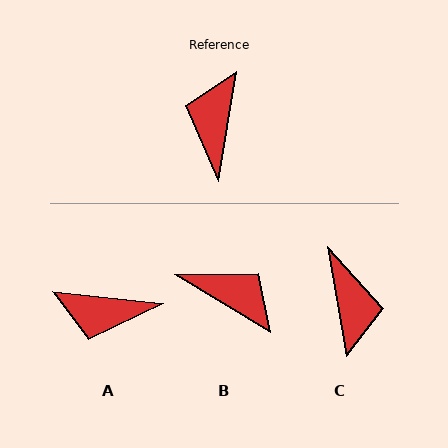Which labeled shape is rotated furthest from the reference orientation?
C, about 161 degrees away.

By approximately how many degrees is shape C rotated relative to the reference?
Approximately 161 degrees clockwise.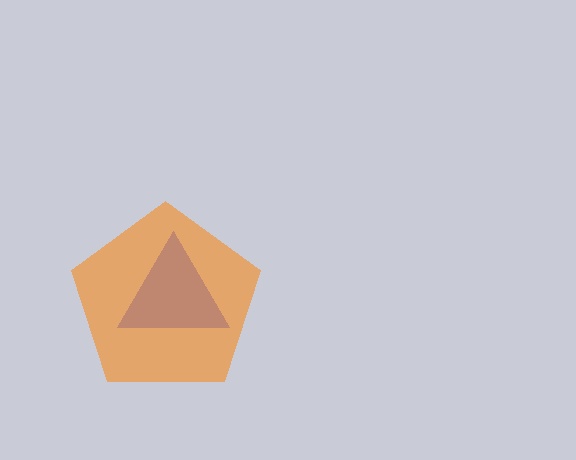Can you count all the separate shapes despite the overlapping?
Yes, there are 2 separate shapes.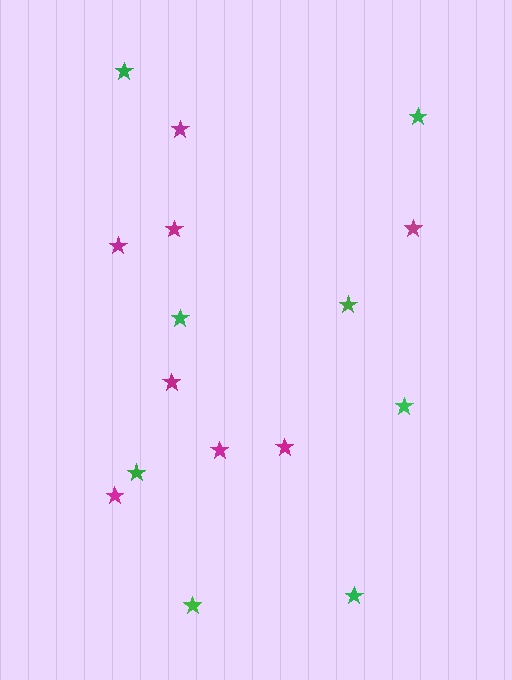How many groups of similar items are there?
There are 2 groups: one group of green stars (8) and one group of magenta stars (8).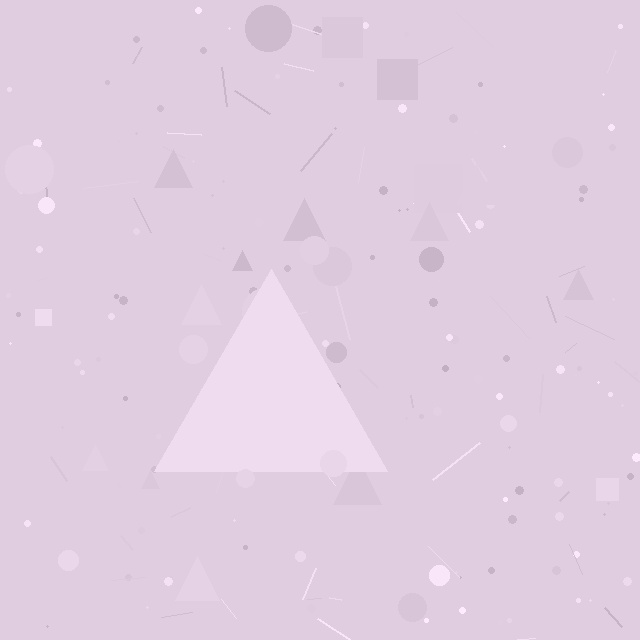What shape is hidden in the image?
A triangle is hidden in the image.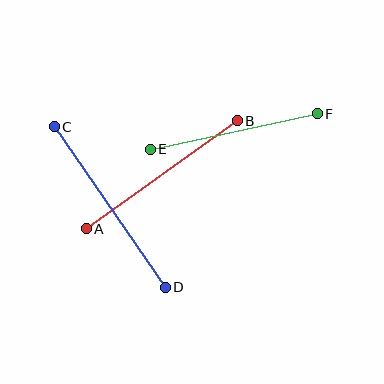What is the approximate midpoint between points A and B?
The midpoint is at approximately (162, 175) pixels.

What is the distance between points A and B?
The distance is approximately 186 pixels.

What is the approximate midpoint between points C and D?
The midpoint is at approximately (110, 207) pixels.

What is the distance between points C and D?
The distance is approximately 195 pixels.